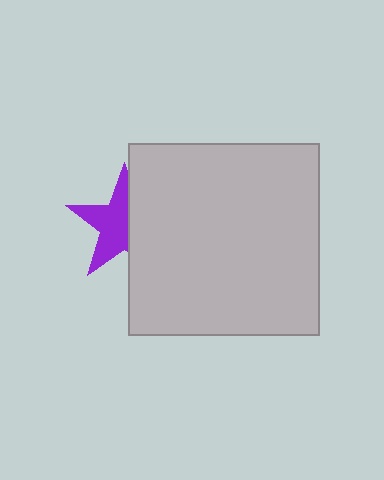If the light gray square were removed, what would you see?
You would see the complete purple star.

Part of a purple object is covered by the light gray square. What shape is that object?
It is a star.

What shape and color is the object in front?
The object in front is a light gray square.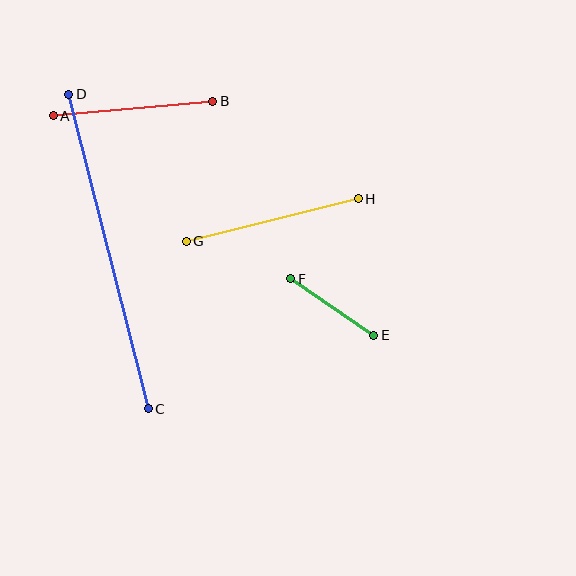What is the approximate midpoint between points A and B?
The midpoint is at approximately (133, 109) pixels.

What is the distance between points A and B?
The distance is approximately 160 pixels.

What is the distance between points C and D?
The distance is approximately 324 pixels.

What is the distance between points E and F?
The distance is approximately 100 pixels.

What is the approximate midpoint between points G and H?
The midpoint is at approximately (272, 220) pixels.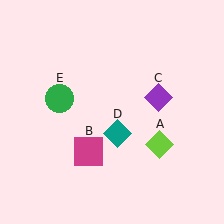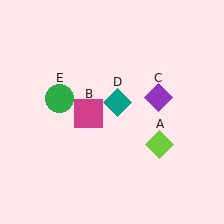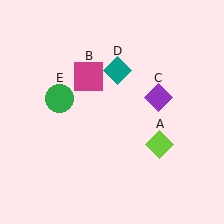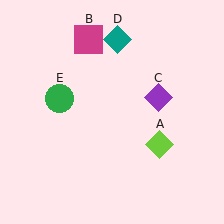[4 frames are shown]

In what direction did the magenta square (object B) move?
The magenta square (object B) moved up.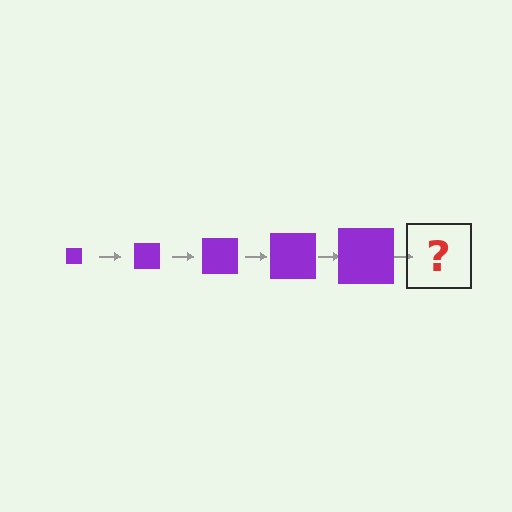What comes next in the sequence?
The next element should be a purple square, larger than the previous one.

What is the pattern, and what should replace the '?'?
The pattern is that the square gets progressively larger each step. The '?' should be a purple square, larger than the previous one.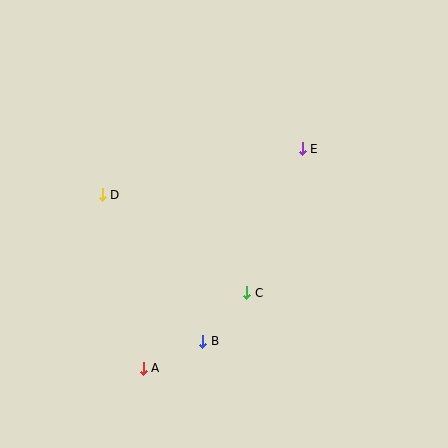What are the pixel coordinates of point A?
Point A is at (143, 368).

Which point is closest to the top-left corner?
Point D is closest to the top-left corner.